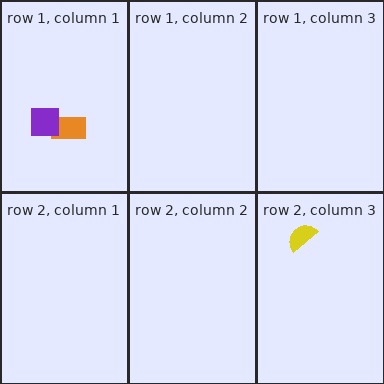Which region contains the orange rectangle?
The row 1, column 1 region.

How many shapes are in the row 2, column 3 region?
1.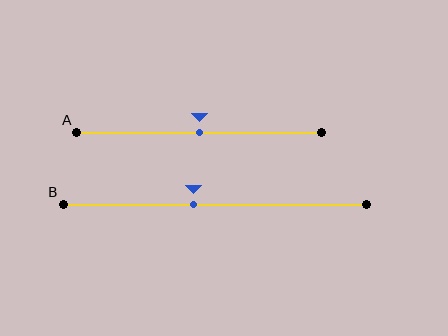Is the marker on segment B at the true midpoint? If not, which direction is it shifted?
No, the marker on segment B is shifted to the left by about 7% of the segment length.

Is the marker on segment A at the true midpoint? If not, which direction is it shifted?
Yes, the marker on segment A is at the true midpoint.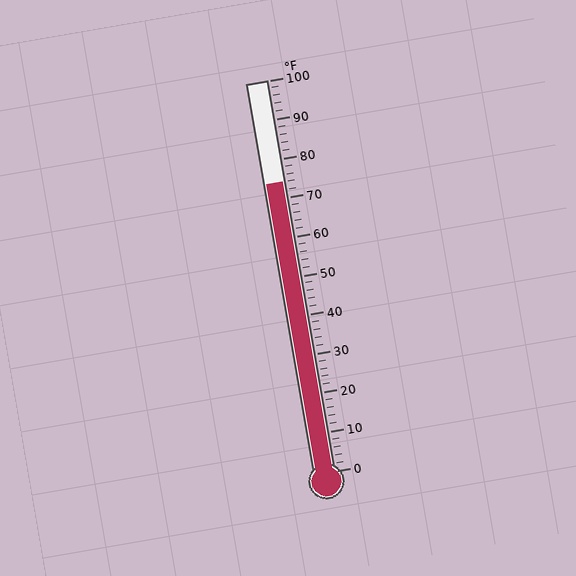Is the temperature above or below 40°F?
The temperature is above 40°F.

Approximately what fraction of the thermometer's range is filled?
The thermometer is filled to approximately 75% of its range.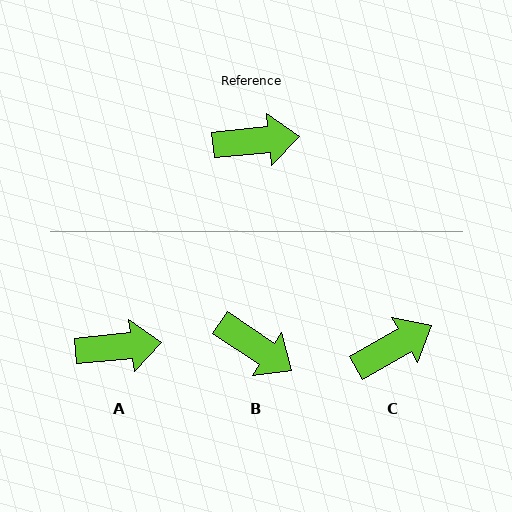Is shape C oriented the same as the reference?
No, it is off by about 24 degrees.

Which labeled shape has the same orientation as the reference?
A.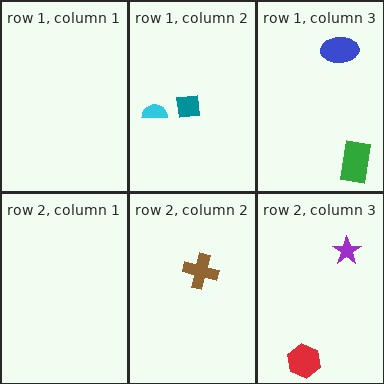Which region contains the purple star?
The row 2, column 3 region.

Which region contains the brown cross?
The row 2, column 2 region.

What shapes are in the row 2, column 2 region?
The brown cross.